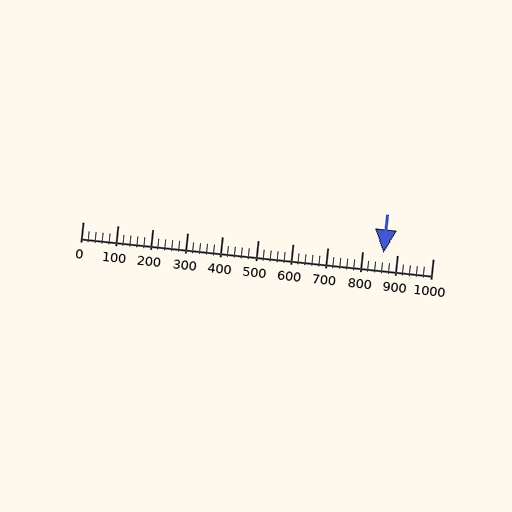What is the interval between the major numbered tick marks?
The major tick marks are spaced 100 units apart.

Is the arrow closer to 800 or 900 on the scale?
The arrow is closer to 900.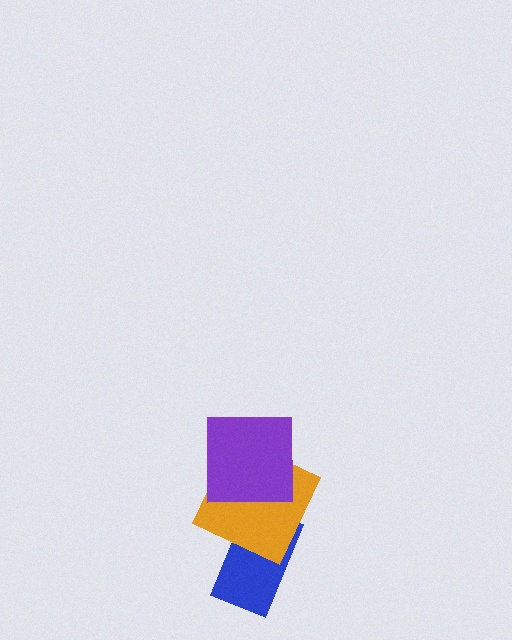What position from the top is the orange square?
The orange square is 2nd from the top.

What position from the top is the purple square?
The purple square is 1st from the top.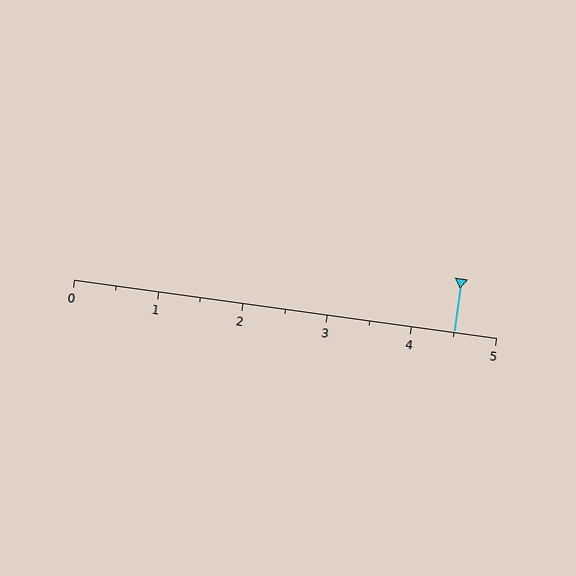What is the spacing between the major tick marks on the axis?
The major ticks are spaced 1 apart.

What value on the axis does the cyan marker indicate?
The marker indicates approximately 4.5.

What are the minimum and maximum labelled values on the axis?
The axis runs from 0 to 5.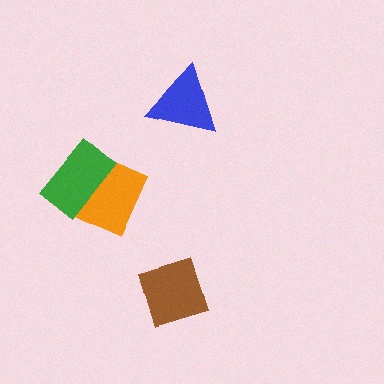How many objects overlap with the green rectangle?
1 object overlaps with the green rectangle.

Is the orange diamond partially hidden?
Yes, it is partially covered by another shape.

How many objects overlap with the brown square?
0 objects overlap with the brown square.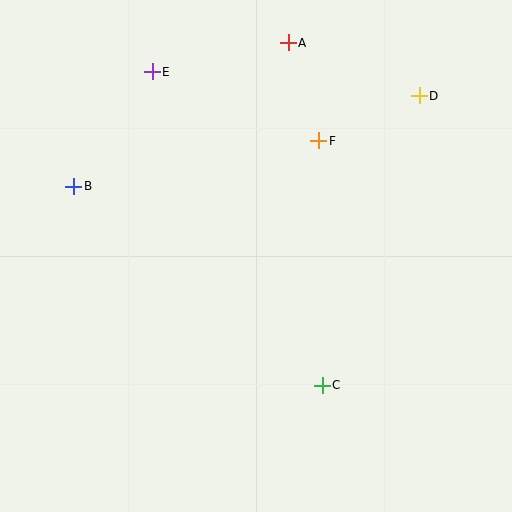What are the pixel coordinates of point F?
Point F is at (319, 141).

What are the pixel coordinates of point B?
Point B is at (74, 186).